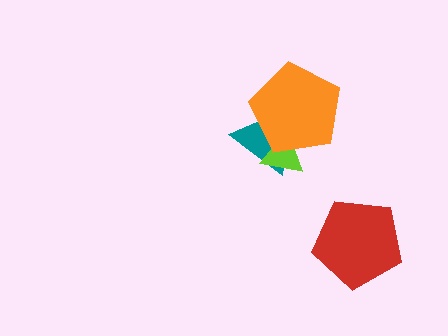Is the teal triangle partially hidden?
Yes, it is partially covered by another shape.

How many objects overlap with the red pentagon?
0 objects overlap with the red pentagon.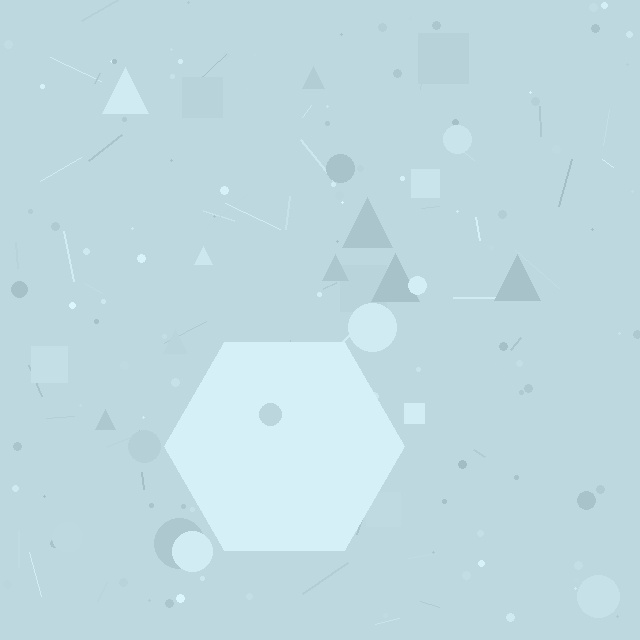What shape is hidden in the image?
A hexagon is hidden in the image.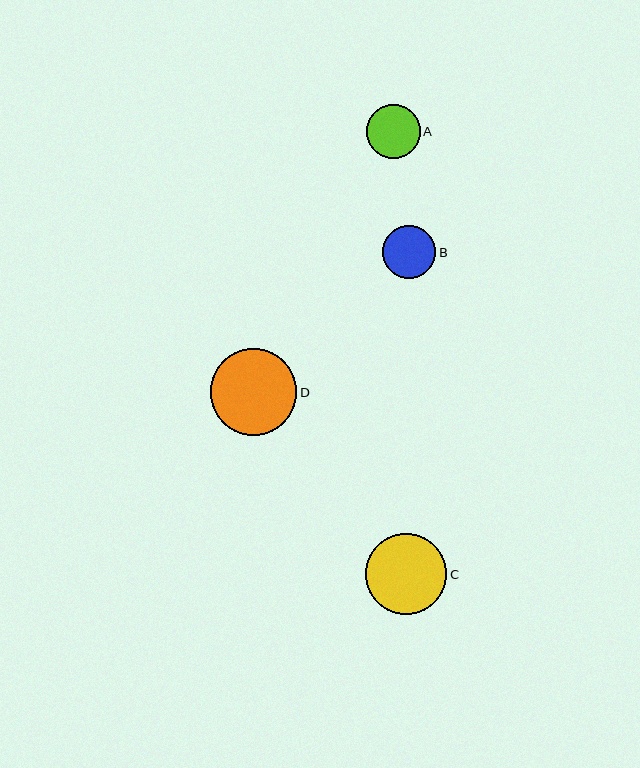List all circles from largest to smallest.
From largest to smallest: D, C, A, B.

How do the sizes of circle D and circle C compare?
Circle D and circle C are approximately the same size.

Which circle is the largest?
Circle D is the largest with a size of approximately 87 pixels.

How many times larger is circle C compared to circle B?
Circle C is approximately 1.5 times the size of circle B.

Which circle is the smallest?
Circle B is the smallest with a size of approximately 53 pixels.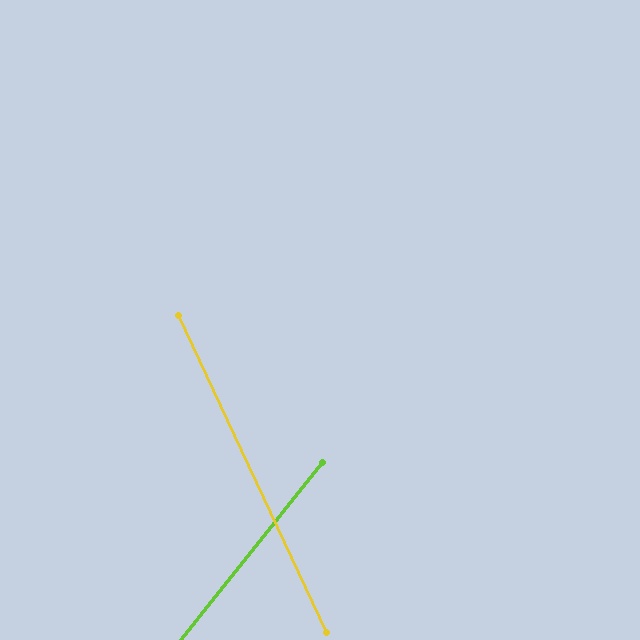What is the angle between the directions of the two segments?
Approximately 64 degrees.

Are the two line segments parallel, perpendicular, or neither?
Neither parallel nor perpendicular — they differ by about 64°.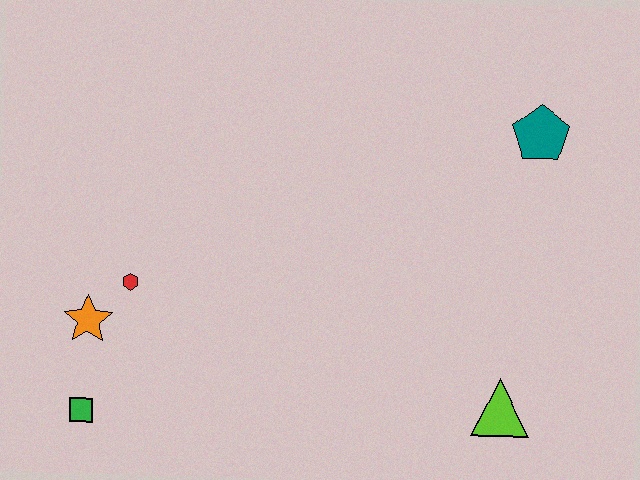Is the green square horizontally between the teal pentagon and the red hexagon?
No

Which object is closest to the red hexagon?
The orange star is closest to the red hexagon.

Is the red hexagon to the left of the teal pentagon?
Yes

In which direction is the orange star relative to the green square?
The orange star is above the green square.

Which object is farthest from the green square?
The teal pentagon is farthest from the green square.